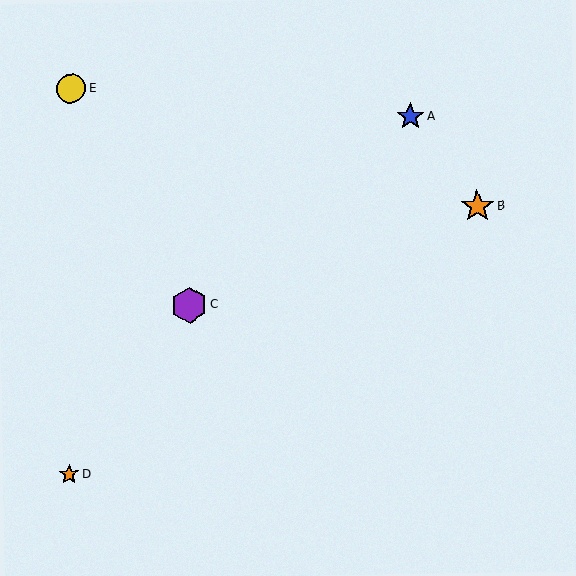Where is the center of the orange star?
The center of the orange star is at (477, 206).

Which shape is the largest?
The purple hexagon (labeled C) is the largest.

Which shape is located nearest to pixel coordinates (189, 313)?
The purple hexagon (labeled C) at (189, 305) is nearest to that location.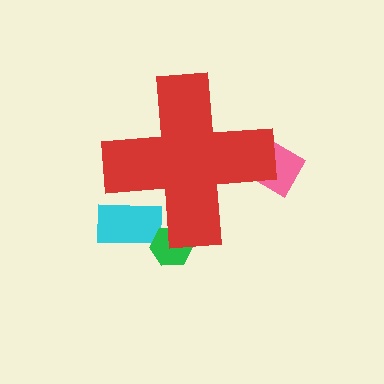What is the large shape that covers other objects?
A red cross.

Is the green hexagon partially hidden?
Yes, the green hexagon is partially hidden behind the red cross.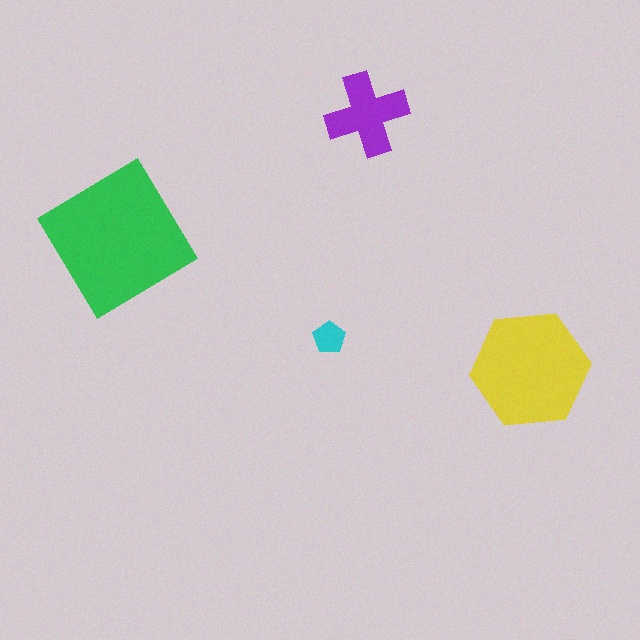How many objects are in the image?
There are 4 objects in the image.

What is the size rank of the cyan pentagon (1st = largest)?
4th.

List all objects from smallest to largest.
The cyan pentagon, the purple cross, the yellow hexagon, the green diamond.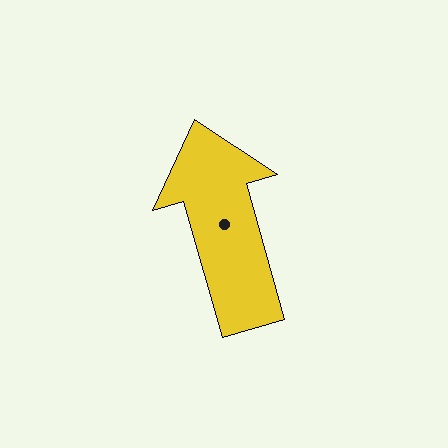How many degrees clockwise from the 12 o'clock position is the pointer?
Approximately 344 degrees.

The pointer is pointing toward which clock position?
Roughly 11 o'clock.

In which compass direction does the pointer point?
North.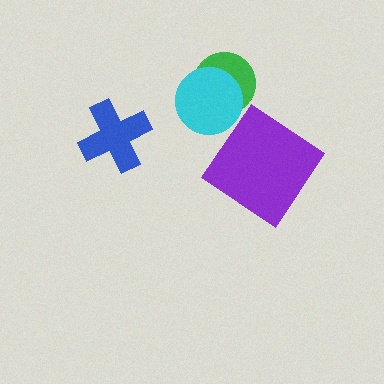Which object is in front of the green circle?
The cyan circle is in front of the green circle.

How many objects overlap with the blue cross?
0 objects overlap with the blue cross.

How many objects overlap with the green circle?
1 object overlaps with the green circle.